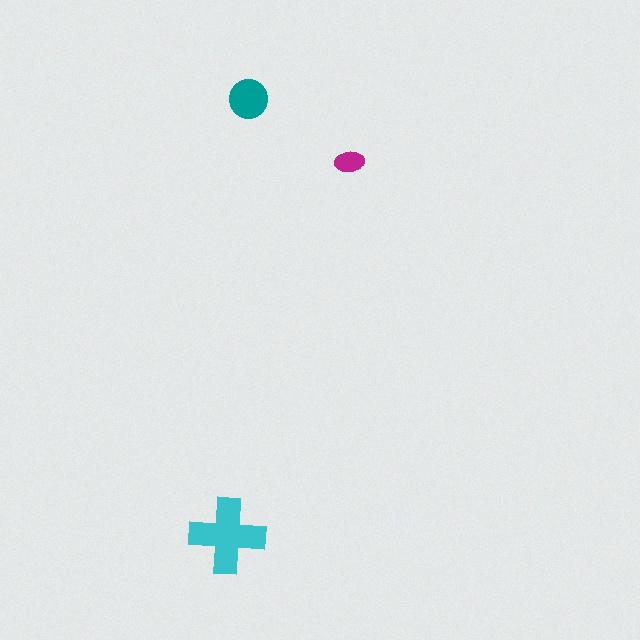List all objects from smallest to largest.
The magenta ellipse, the teal circle, the cyan cross.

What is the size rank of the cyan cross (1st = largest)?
1st.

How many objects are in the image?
There are 3 objects in the image.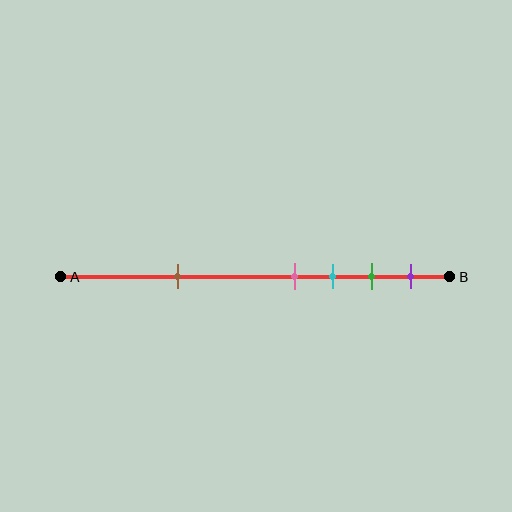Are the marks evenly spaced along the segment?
No, the marks are not evenly spaced.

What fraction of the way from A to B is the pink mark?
The pink mark is approximately 60% (0.6) of the way from A to B.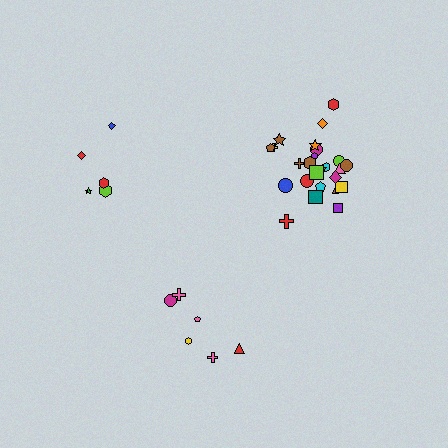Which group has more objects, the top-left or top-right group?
The top-right group.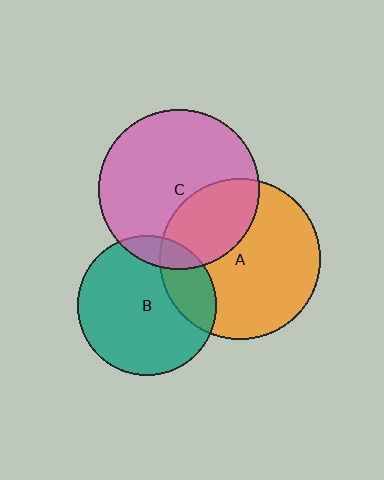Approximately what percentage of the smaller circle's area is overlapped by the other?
Approximately 10%.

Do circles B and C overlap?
Yes.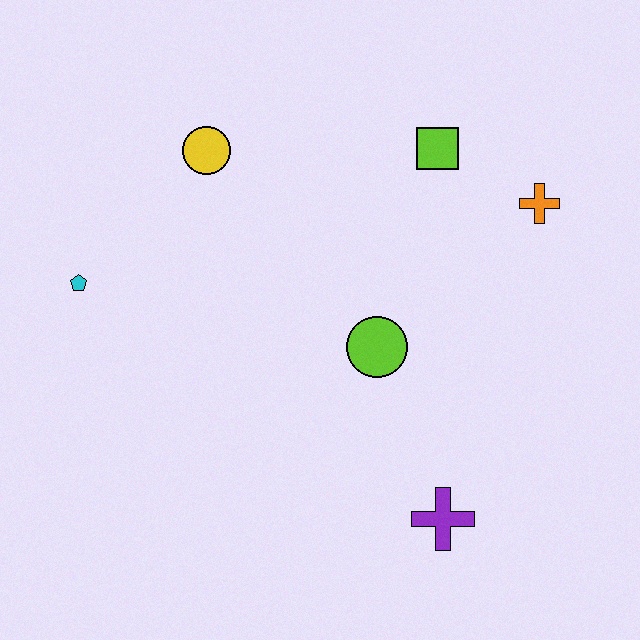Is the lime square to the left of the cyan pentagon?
No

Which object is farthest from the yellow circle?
The purple cross is farthest from the yellow circle.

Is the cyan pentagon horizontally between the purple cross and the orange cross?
No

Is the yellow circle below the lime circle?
No